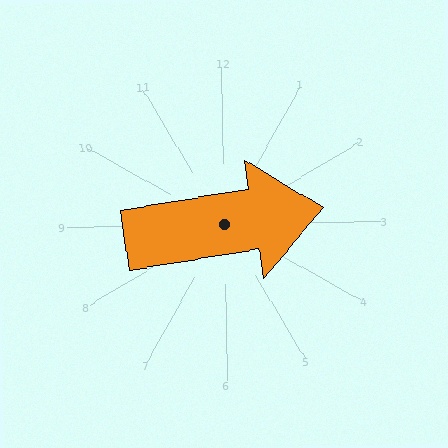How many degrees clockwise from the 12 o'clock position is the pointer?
Approximately 82 degrees.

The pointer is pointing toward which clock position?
Roughly 3 o'clock.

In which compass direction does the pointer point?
East.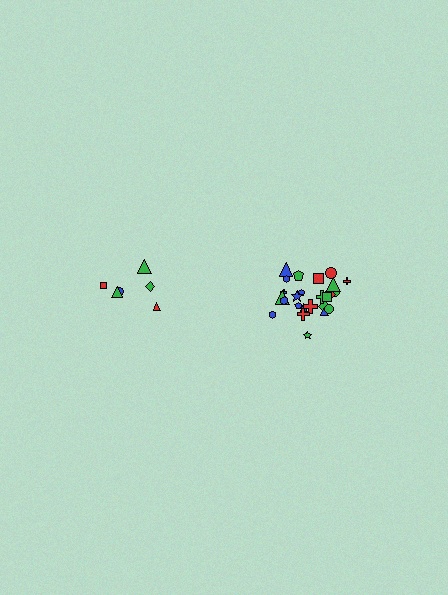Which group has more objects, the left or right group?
The right group.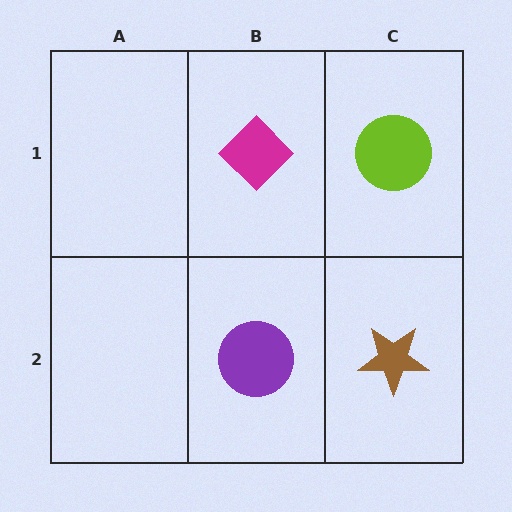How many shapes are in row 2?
2 shapes.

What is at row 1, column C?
A lime circle.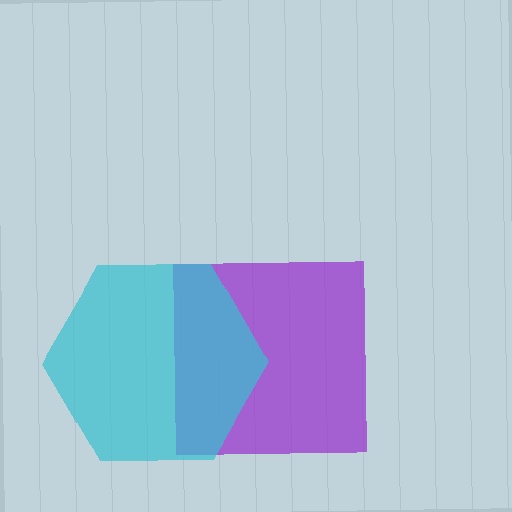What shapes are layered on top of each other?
The layered shapes are: a purple square, a cyan hexagon.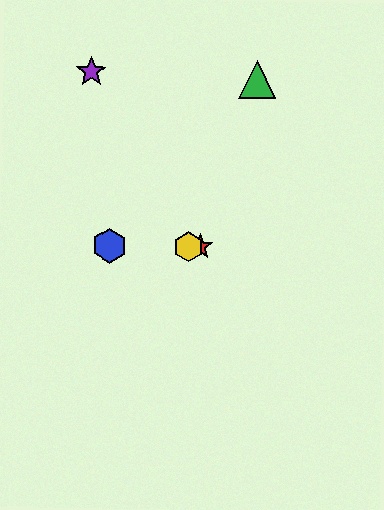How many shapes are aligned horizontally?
3 shapes (the red star, the blue hexagon, the yellow hexagon) are aligned horizontally.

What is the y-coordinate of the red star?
The red star is at y≈247.